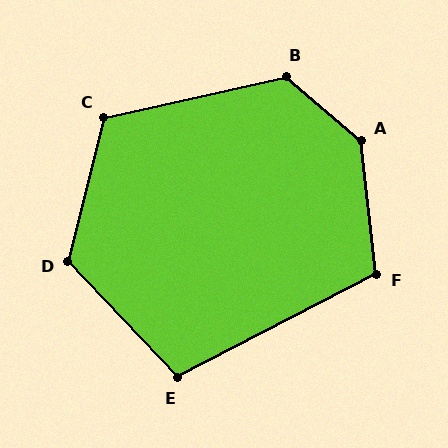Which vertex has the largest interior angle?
A, at approximately 137 degrees.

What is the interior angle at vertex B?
Approximately 126 degrees (obtuse).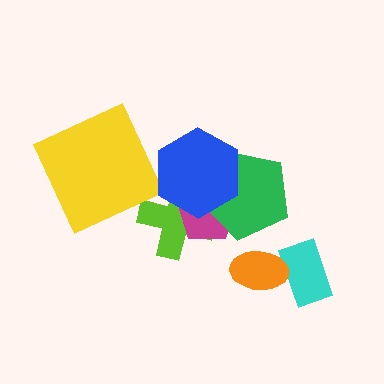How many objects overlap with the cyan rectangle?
1 object overlaps with the cyan rectangle.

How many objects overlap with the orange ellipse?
1 object overlaps with the orange ellipse.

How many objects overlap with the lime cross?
3 objects overlap with the lime cross.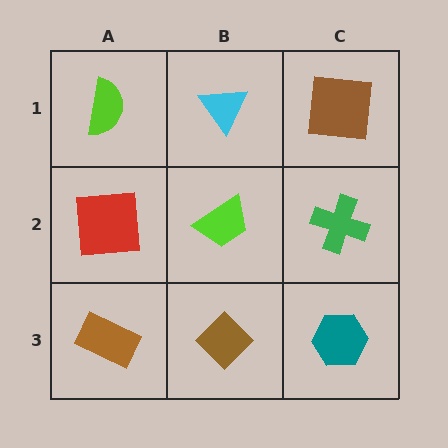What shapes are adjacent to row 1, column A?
A red square (row 2, column A), a cyan triangle (row 1, column B).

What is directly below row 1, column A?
A red square.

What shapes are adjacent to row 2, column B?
A cyan triangle (row 1, column B), a brown diamond (row 3, column B), a red square (row 2, column A), a green cross (row 2, column C).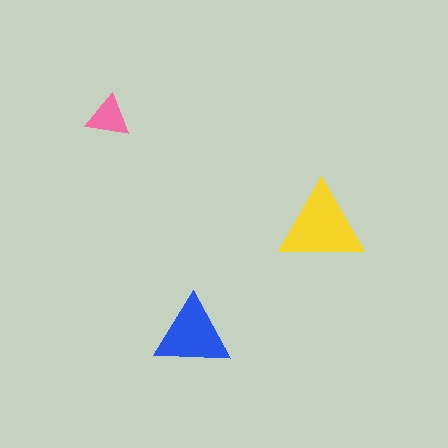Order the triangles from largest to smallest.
the yellow one, the blue one, the pink one.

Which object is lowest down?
The blue triangle is bottommost.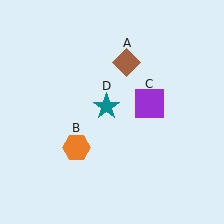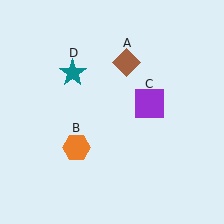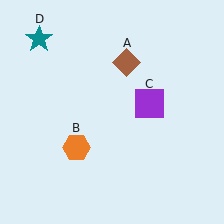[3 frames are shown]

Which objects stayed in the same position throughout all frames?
Brown diamond (object A) and orange hexagon (object B) and purple square (object C) remained stationary.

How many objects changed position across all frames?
1 object changed position: teal star (object D).